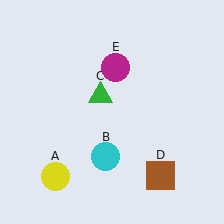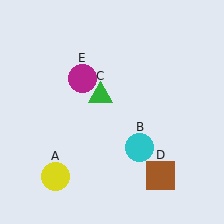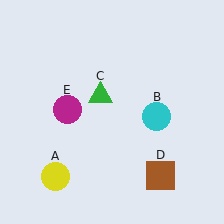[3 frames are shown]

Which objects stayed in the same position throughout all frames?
Yellow circle (object A) and green triangle (object C) and brown square (object D) remained stationary.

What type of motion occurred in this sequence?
The cyan circle (object B), magenta circle (object E) rotated counterclockwise around the center of the scene.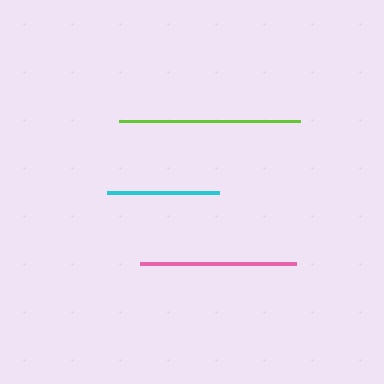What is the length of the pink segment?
The pink segment is approximately 155 pixels long.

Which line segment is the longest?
The lime line is the longest at approximately 181 pixels.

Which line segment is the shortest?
The cyan line is the shortest at approximately 113 pixels.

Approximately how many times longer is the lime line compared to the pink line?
The lime line is approximately 1.2 times the length of the pink line.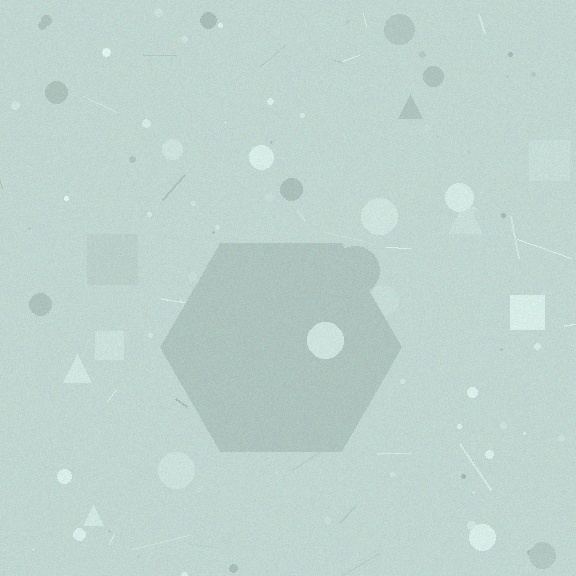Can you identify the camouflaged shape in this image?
The camouflaged shape is a hexagon.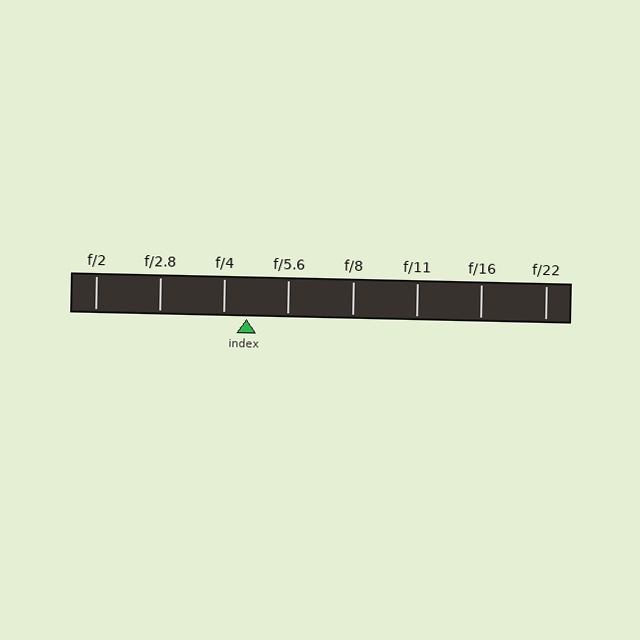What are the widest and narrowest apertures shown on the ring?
The widest aperture shown is f/2 and the narrowest is f/22.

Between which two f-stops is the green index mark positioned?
The index mark is between f/4 and f/5.6.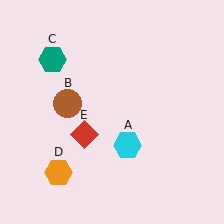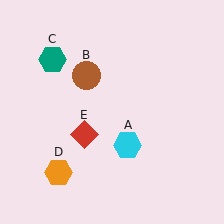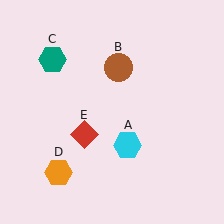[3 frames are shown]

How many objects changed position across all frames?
1 object changed position: brown circle (object B).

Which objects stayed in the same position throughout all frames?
Cyan hexagon (object A) and teal hexagon (object C) and orange hexagon (object D) and red diamond (object E) remained stationary.